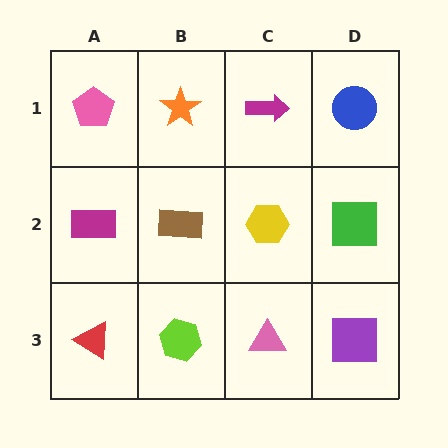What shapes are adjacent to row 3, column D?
A green square (row 2, column D), a pink triangle (row 3, column C).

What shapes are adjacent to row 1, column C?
A yellow hexagon (row 2, column C), an orange star (row 1, column B), a blue circle (row 1, column D).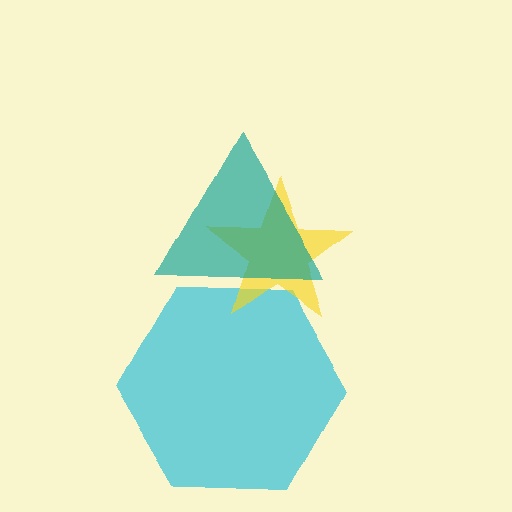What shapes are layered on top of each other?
The layered shapes are: a cyan hexagon, a yellow star, a teal triangle.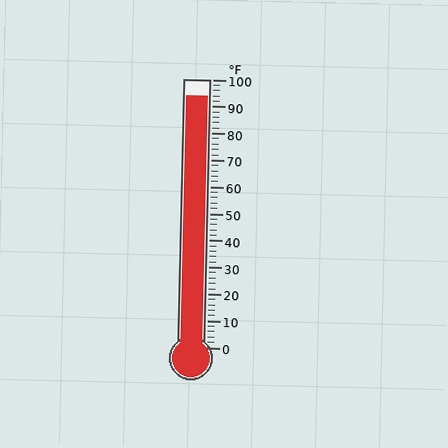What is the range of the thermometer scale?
The thermometer scale ranges from 0°F to 100°F.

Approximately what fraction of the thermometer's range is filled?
The thermometer is filled to approximately 95% of its range.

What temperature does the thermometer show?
The thermometer shows approximately 94°F.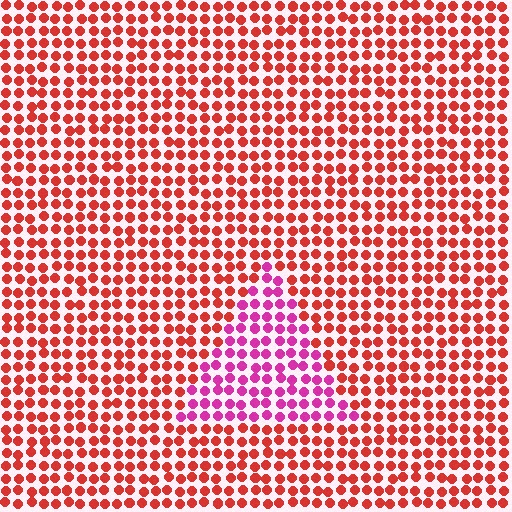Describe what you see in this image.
The image is filled with small red elements in a uniform arrangement. A triangle-shaped region is visible where the elements are tinted to a slightly different hue, forming a subtle color boundary.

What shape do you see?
I see a triangle.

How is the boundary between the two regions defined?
The boundary is defined purely by a slight shift in hue (about 45 degrees). Spacing, size, and orientation are identical on both sides.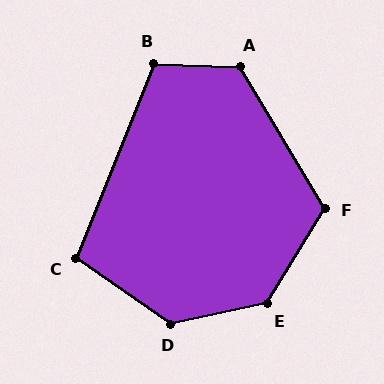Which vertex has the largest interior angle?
E, at approximately 134 degrees.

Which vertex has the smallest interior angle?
C, at approximately 103 degrees.